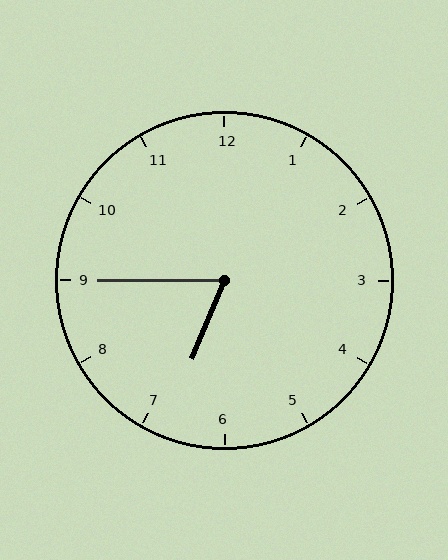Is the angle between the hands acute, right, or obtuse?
It is acute.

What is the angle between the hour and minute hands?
Approximately 68 degrees.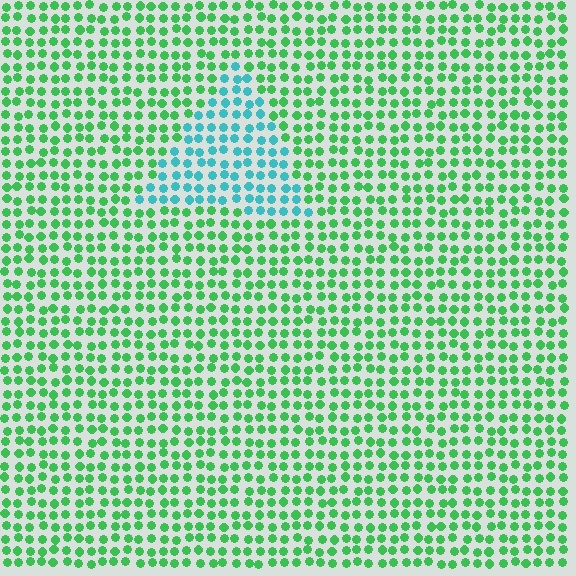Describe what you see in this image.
The image is filled with small green elements in a uniform arrangement. A triangle-shaped region is visible where the elements are tinted to a slightly different hue, forming a subtle color boundary.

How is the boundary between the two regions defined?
The boundary is defined purely by a slight shift in hue (about 51 degrees). Spacing, size, and orientation are identical on both sides.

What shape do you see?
I see a triangle.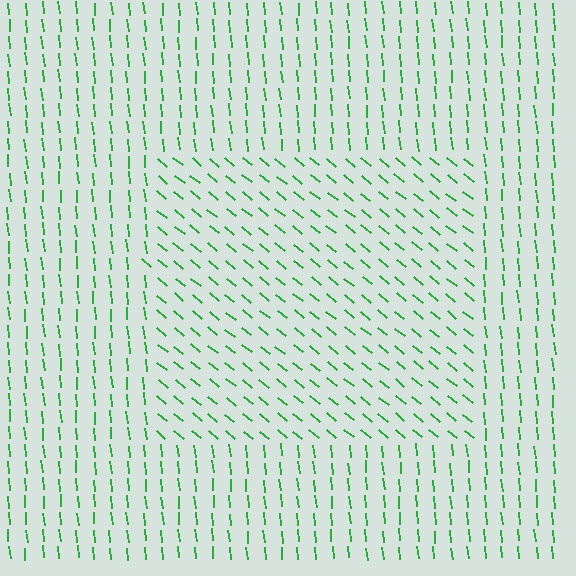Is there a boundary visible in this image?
Yes, there is a texture boundary formed by a change in line orientation.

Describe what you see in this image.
The image is filled with small green line segments. A rectangle region in the image has lines oriented differently from the surrounding lines, creating a visible texture boundary.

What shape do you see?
I see a rectangle.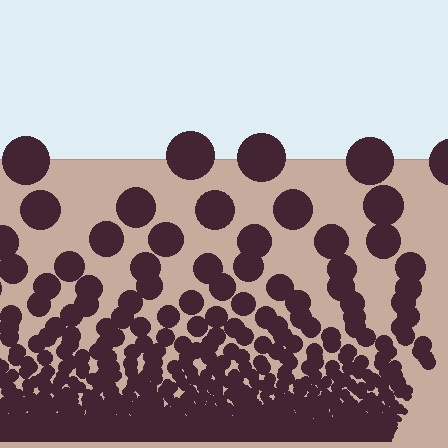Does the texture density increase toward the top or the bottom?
Density increases toward the bottom.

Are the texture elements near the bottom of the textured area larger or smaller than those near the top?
Smaller. The gradient is inverted — elements near the bottom are smaller and denser.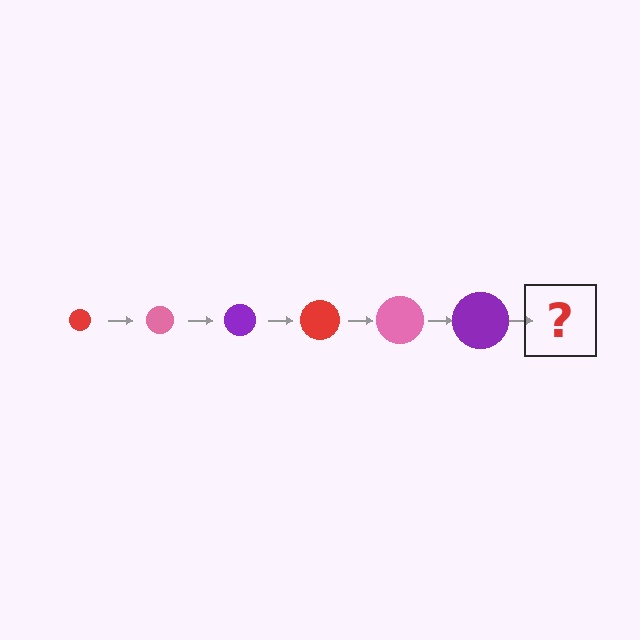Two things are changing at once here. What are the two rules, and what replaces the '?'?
The two rules are that the circle grows larger each step and the color cycles through red, pink, and purple. The '?' should be a red circle, larger than the previous one.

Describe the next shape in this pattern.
It should be a red circle, larger than the previous one.